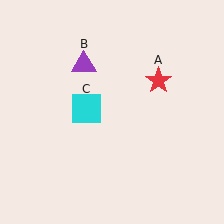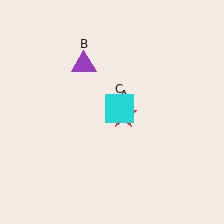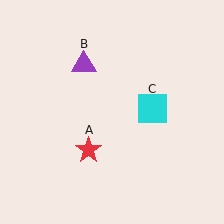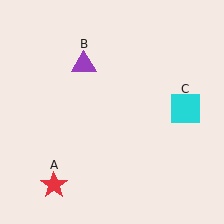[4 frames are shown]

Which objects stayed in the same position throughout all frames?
Purple triangle (object B) remained stationary.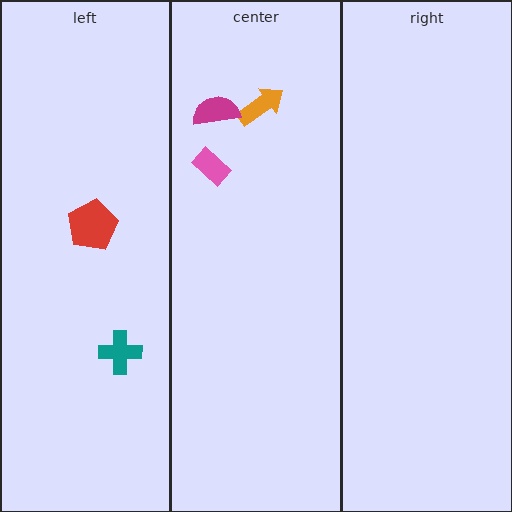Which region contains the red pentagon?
The left region.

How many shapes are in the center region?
3.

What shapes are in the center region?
The orange arrow, the pink rectangle, the magenta semicircle.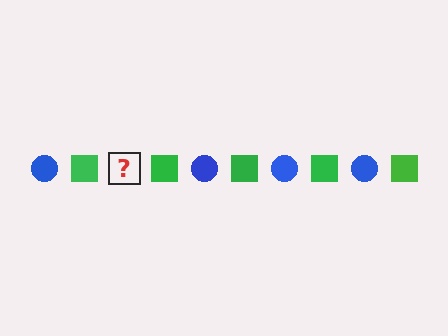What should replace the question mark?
The question mark should be replaced with a blue circle.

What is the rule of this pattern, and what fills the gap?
The rule is that the pattern alternates between blue circle and green square. The gap should be filled with a blue circle.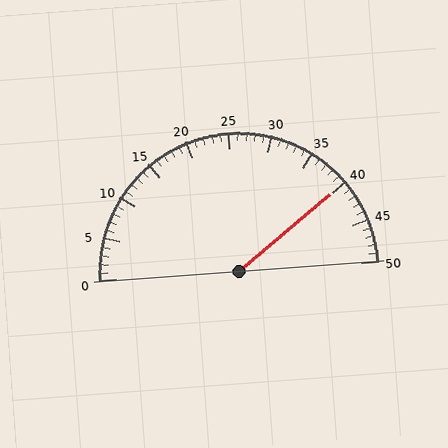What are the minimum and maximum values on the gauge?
The gauge ranges from 0 to 50.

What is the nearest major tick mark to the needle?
The nearest major tick mark is 40.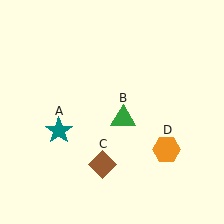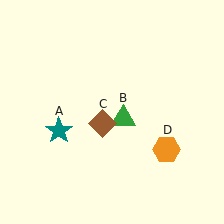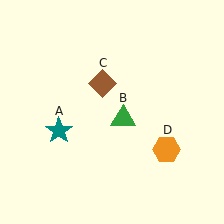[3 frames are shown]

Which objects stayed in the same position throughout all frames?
Teal star (object A) and green triangle (object B) and orange hexagon (object D) remained stationary.